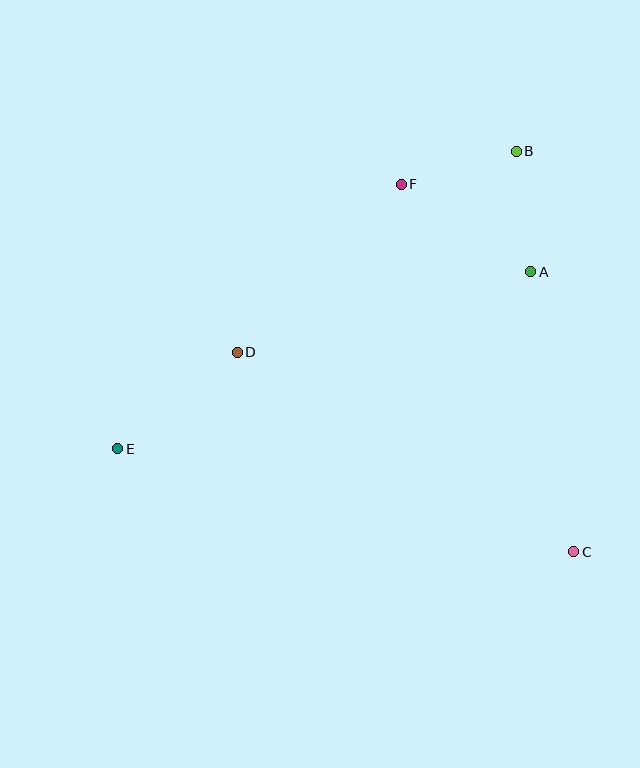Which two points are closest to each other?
Points B and F are closest to each other.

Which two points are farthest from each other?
Points B and E are farthest from each other.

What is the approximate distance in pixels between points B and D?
The distance between B and D is approximately 344 pixels.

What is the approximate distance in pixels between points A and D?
The distance between A and D is approximately 304 pixels.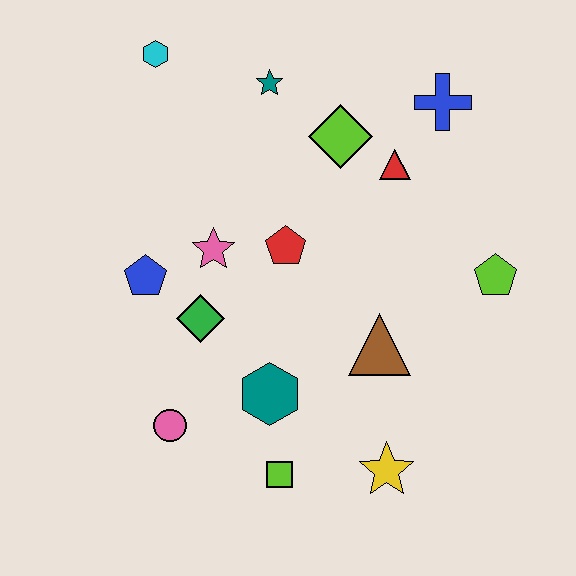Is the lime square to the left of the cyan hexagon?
No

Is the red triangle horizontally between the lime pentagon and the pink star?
Yes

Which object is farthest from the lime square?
The cyan hexagon is farthest from the lime square.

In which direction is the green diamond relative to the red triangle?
The green diamond is to the left of the red triangle.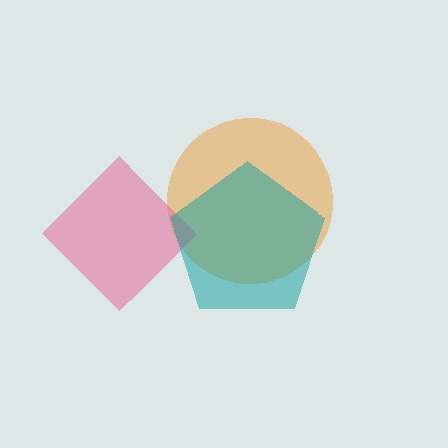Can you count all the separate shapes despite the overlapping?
Yes, there are 3 separate shapes.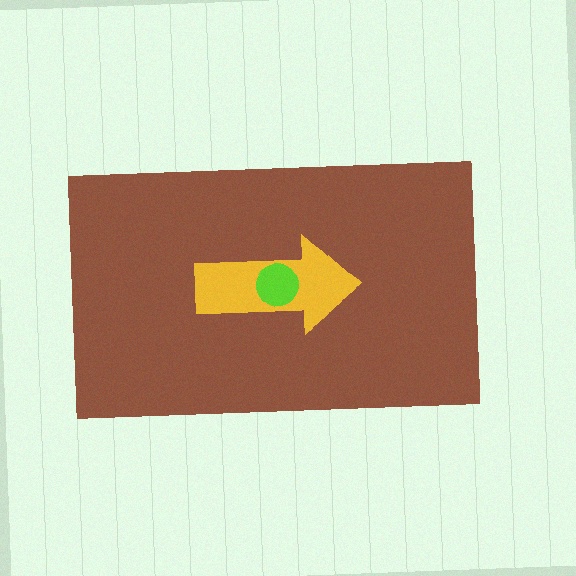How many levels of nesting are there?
3.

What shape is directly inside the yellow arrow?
The lime circle.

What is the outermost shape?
The brown rectangle.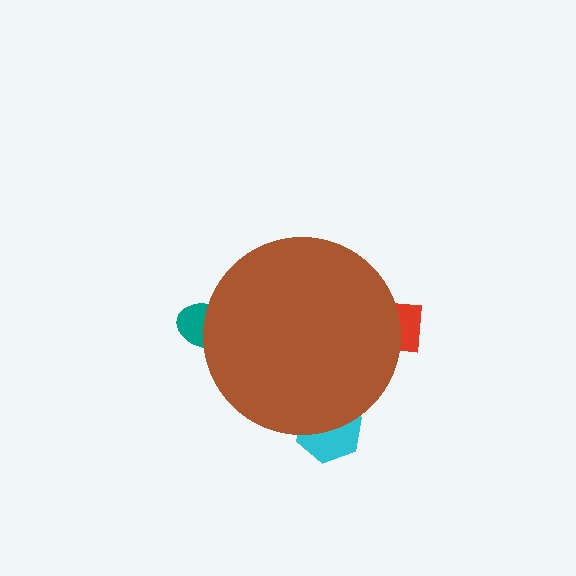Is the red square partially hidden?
Yes, the red square is partially hidden behind the brown circle.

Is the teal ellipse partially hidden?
Yes, the teal ellipse is partially hidden behind the brown circle.